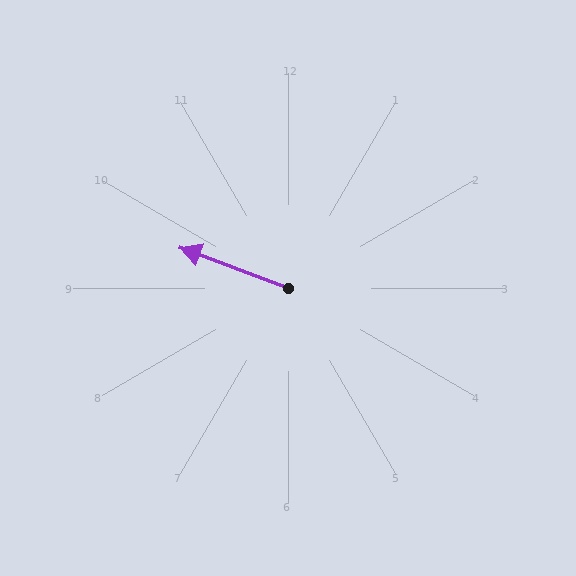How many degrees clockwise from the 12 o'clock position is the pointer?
Approximately 291 degrees.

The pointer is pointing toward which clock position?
Roughly 10 o'clock.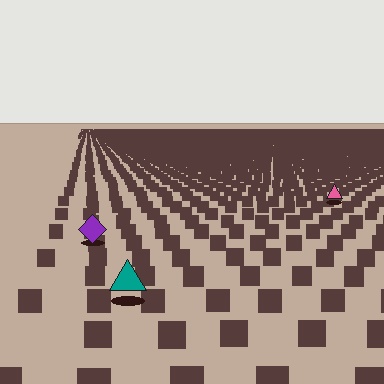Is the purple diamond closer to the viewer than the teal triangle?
No. The teal triangle is closer — you can tell from the texture gradient: the ground texture is coarser near it.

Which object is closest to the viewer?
The teal triangle is closest. The texture marks near it are larger and more spread out.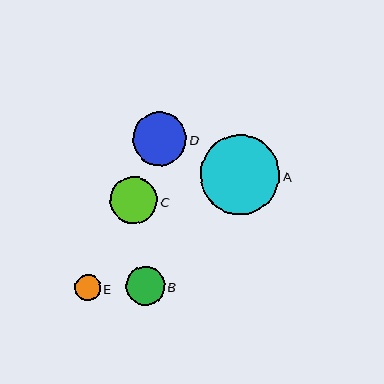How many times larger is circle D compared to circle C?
Circle D is approximately 1.1 times the size of circle C.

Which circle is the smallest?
Circle E is the smallest with a size of approximately 25 pixels.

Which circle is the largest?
Circle A is the largest with a size of approximately 80 pixels.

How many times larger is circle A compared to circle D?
Circle A is approximately 1.5 times the size of circle D.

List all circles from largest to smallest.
From largest to smallest: A, D, C, B, E.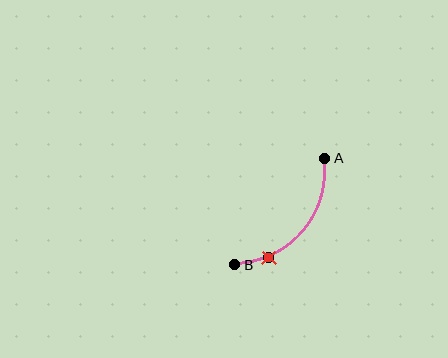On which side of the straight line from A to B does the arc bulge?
The arc bulges below and to the right of the straight line connecting A and B.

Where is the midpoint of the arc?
The arc midpoint is the point on the curve farthest from the straight line joining A and B. It sits below and to the right of that line.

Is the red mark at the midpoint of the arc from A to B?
No. The red mark lies on the arc but is closer to endpoint B. The arc midpoint would be at the point on the curve equidistant along the arc from both A and B.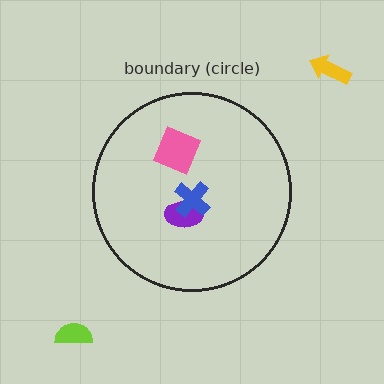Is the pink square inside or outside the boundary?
Inside.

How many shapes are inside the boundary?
3 inside, 2 outside.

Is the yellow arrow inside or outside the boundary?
Outside.